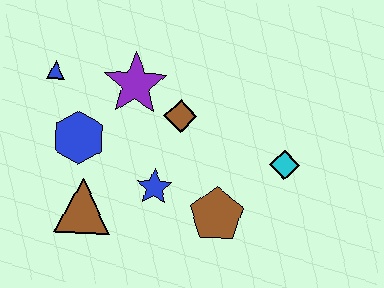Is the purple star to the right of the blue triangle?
Yes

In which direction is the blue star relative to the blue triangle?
The blue star is below the blue triangle.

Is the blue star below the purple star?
Yes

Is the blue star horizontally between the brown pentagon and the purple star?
Yes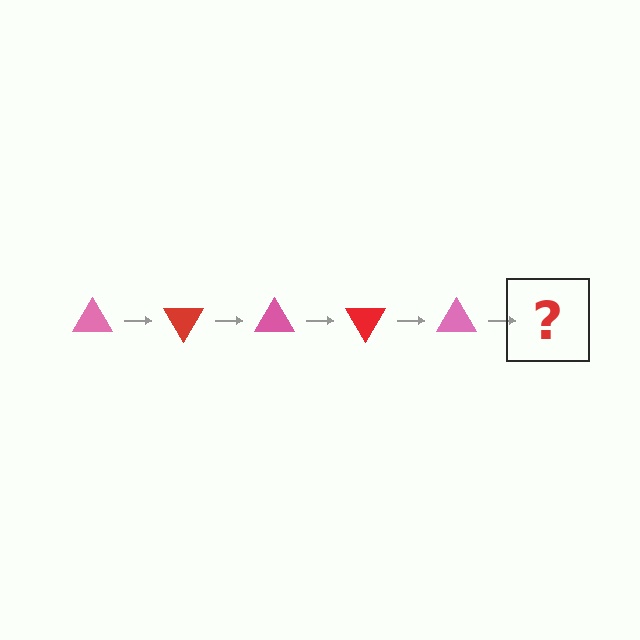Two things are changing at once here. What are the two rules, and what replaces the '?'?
The two rules are that it rotates 60 degrees each step and the color cycles through pink and red. The '?' should be a red triangle, rotated 300 degrees from the start.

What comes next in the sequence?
The next element should be a red triangle, rotated 300 degrees from the start.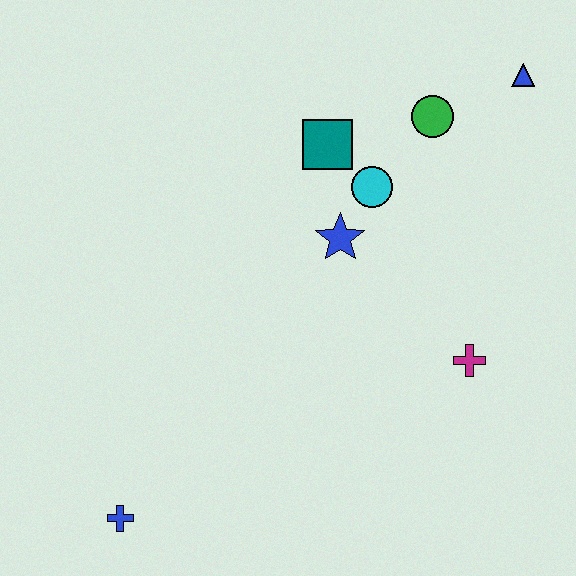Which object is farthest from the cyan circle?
The blue cross is farthest from the cyan circle.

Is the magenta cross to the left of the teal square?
No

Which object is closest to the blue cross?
The blue star is closest to the blue cross.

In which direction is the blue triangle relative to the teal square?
The blue triangle is to the right of the teal square.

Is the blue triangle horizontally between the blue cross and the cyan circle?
No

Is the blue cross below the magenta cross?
Yes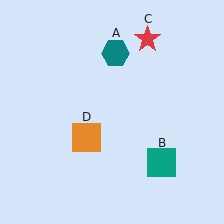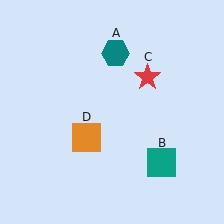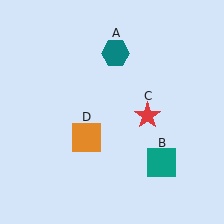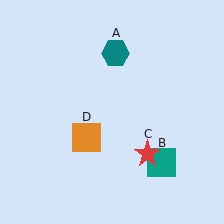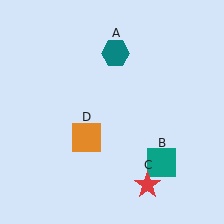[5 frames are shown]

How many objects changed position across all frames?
1 object changed position: red star (object C).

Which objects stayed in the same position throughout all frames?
Teal hexagon (object A) and teal square (object B) and orange square (object D) remained stationary.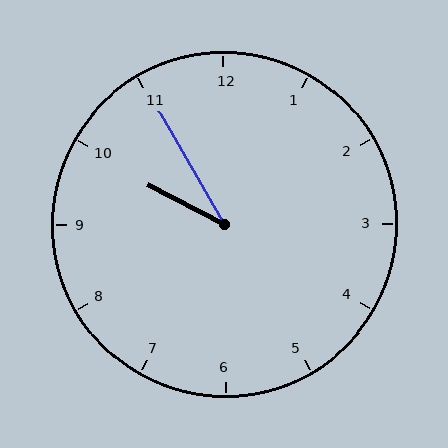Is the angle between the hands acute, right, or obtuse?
It is acute.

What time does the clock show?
9:55.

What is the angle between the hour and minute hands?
Approximately 32 degrees.